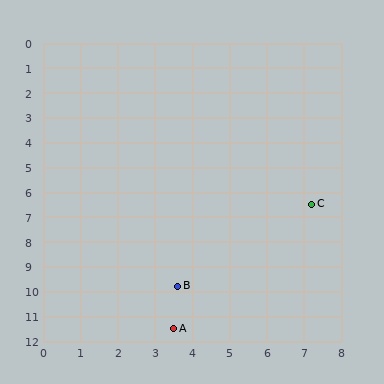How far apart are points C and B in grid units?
Points C and B are about 4.9 grid units apart.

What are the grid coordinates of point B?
Point B is at approximately (3.6, 9.8).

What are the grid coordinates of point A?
Point A is at approximately (3.5, 11.5).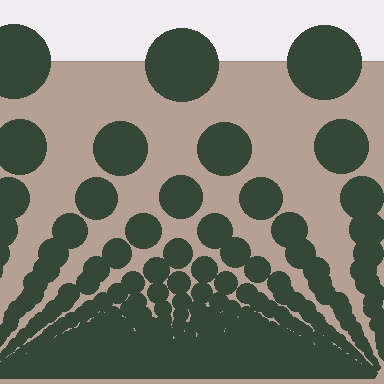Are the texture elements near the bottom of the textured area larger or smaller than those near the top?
Smaller. The gradient is inverted — elements near the bottom are smaller and denser.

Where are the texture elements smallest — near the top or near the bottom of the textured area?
Near the bottom.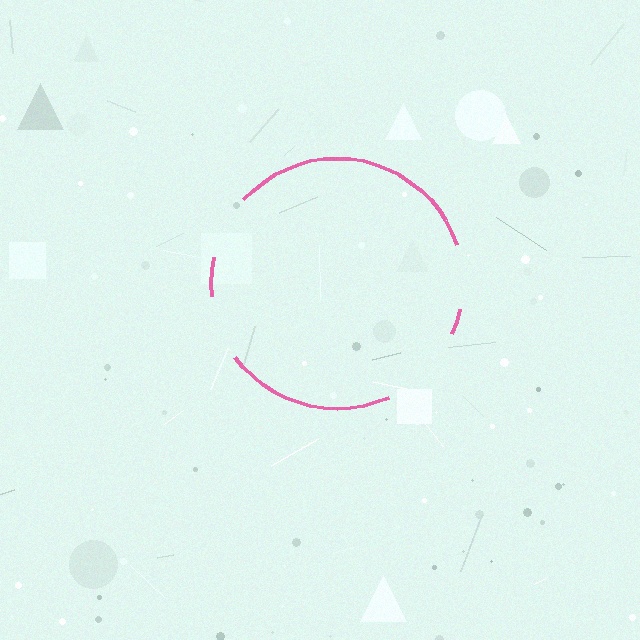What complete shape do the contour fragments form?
The contour fragments form a circle.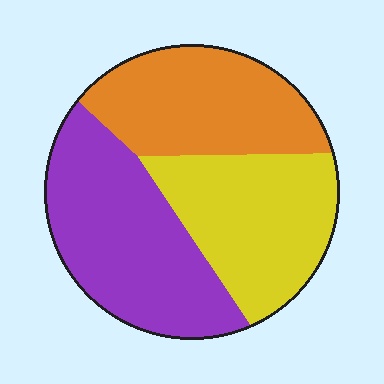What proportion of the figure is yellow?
Yellow covers 32% of the figure.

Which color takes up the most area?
Purple, at roughly 40%.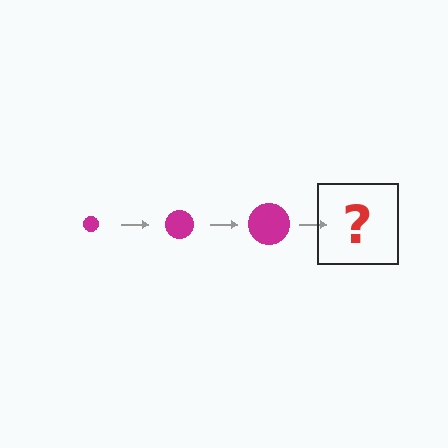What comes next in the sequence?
The next element should be a magenta circle, larger than the previous one.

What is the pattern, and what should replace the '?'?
The pattern is that the circle gets progressively larger each step. The '?' should be a magenta circle, larger than the previous one.